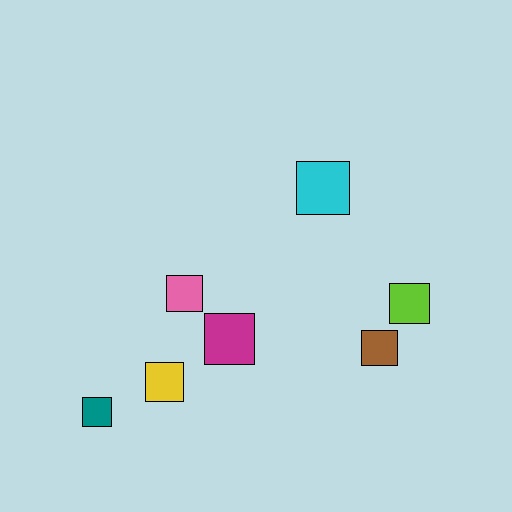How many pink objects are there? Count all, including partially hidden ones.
There is 1 pink object.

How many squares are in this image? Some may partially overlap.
There are 7 squares.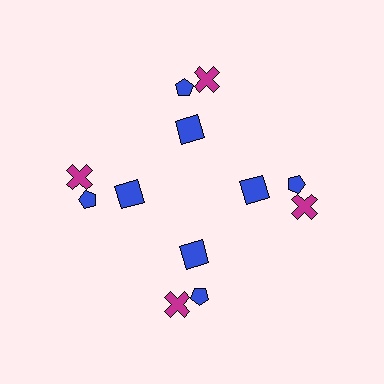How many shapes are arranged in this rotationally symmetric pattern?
There are 12 shapes, arranged in 4 groups of 3.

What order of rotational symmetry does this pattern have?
This pattern has 4-fold rotational symmetry.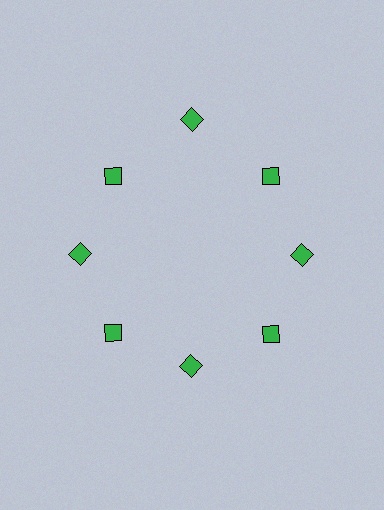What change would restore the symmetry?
The symmetry would be restored by moving it inward, back onto the ring so that all 8 diamonds sit at equal angles and equal distance from the center.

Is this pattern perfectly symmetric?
No. The 8 green diamonds are arranged in a ring, but one element near the 12 o'clock position is pushed outward from the center, breaking the 8-fold rotational symmetry.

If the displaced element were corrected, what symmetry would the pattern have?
It would have 8-fold rotational symmetry — the pattern would map onto itself every 45 degrees.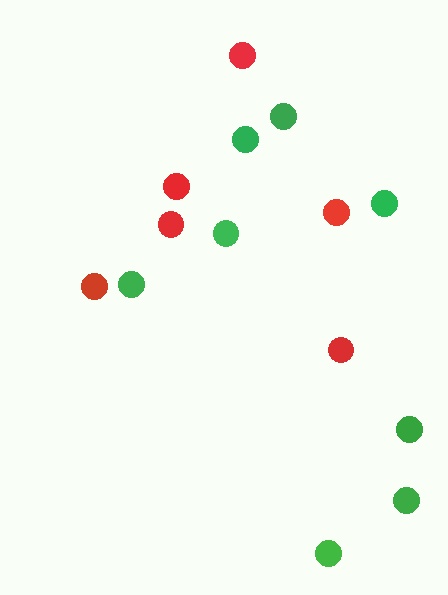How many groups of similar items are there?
There are 2 groups: one group of red circles (6) and one group of green circles (8).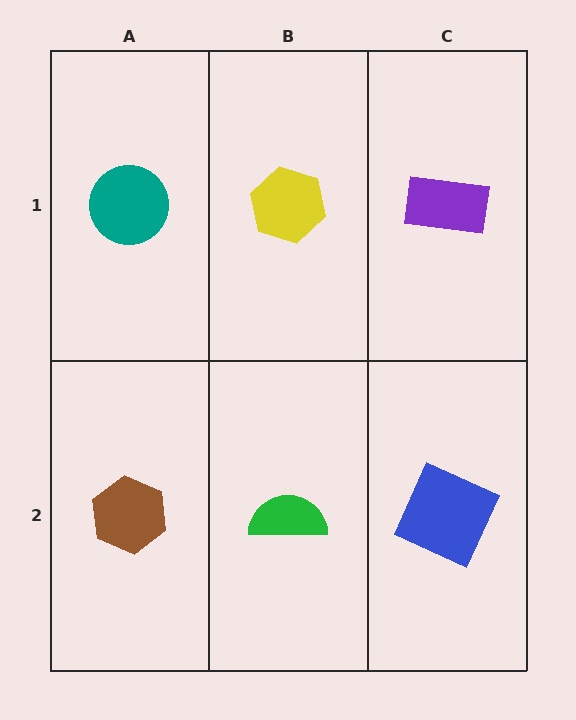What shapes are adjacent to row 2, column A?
A teal circle (row 1, column A), a green semicircle (row 2, column B).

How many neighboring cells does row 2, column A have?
2.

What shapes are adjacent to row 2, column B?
A yellow hexagon (row 1, column B), a brown hexagon (row 2, column A), a blue square (row 2, column C).